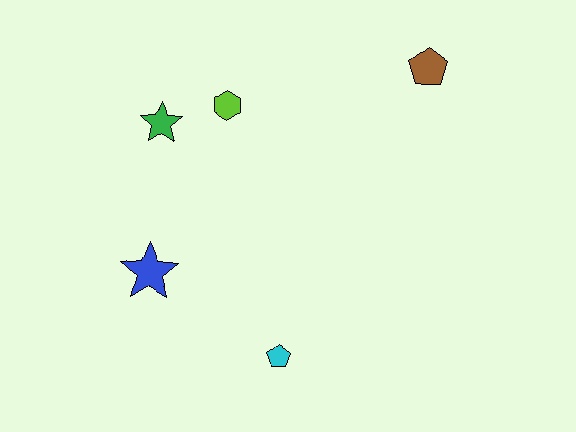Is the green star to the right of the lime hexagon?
No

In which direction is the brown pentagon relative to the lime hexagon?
The brown pentagon is to the right of the lime hexagon.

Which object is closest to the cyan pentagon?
The blue star is closest to the cyan pentagon.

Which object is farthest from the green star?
The brown pentagon is farthest from the green star.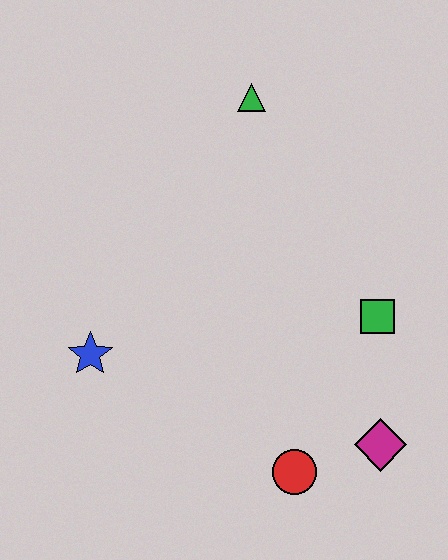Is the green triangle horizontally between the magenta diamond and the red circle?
No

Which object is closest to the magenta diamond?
The red circle is closest to the magenta diamond.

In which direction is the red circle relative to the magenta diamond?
The red circle is to the left of the magenta diamond.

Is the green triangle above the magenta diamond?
Yes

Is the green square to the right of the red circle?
Yes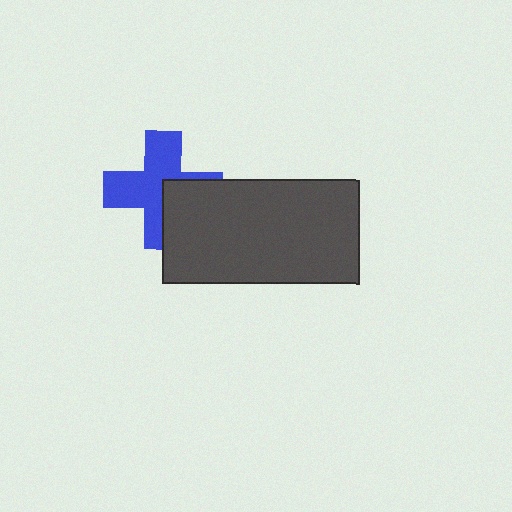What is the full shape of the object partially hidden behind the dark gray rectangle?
The partially hidden object is a blue cross.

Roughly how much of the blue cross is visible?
Most of it is visible (roughly 65%).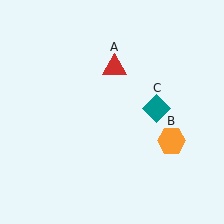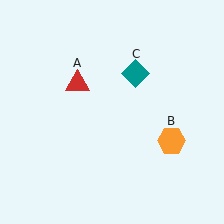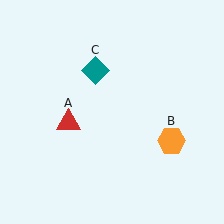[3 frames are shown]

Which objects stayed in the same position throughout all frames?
Orange hexagon (object B) remained stationary.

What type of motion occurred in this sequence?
The red triangle (object A), teal diamond (object C) rotated counterclockwise around the center of the scene.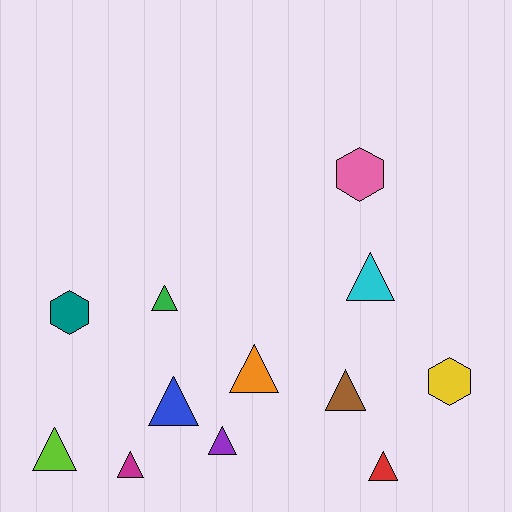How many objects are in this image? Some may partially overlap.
There are 12 objects.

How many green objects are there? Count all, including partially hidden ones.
There is 1 green object.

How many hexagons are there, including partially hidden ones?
There are 3 hexagons.